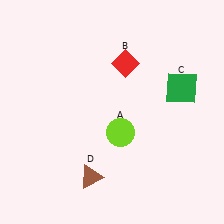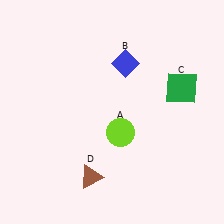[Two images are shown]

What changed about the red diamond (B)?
In Image 1, B is red. In Image 2, it changed to blue.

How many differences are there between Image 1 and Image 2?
There is 1 difference between the two images.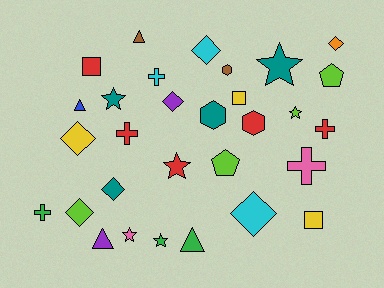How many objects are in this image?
There are 30 objects.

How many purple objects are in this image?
There are 2 purple objects.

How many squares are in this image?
There are 3 squares.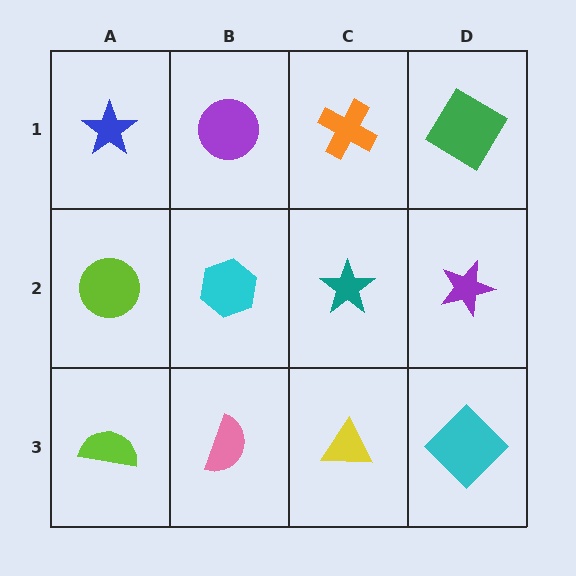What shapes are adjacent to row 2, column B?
A purple circle (row 1, column B), a pink semicircle (row 3, column B), a lime circle (row 2, column A), a teal star (row 2, column C).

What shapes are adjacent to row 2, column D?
A green diamond (row 1, column D), a cyan diamond (row 3, column D), a teal star (row 2, column C).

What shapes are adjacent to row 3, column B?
A cyan hexagon (row 2, column B), a lime semicircle (row 3, column A), a yellow triangle (row 3, column C).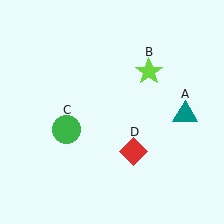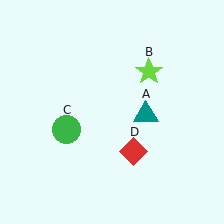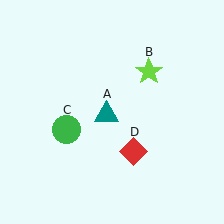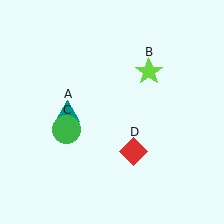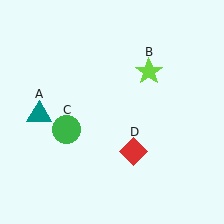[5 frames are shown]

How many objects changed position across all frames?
1 object changed position: teal triangle (object A).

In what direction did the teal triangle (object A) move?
The teal triangle (object A) moved left.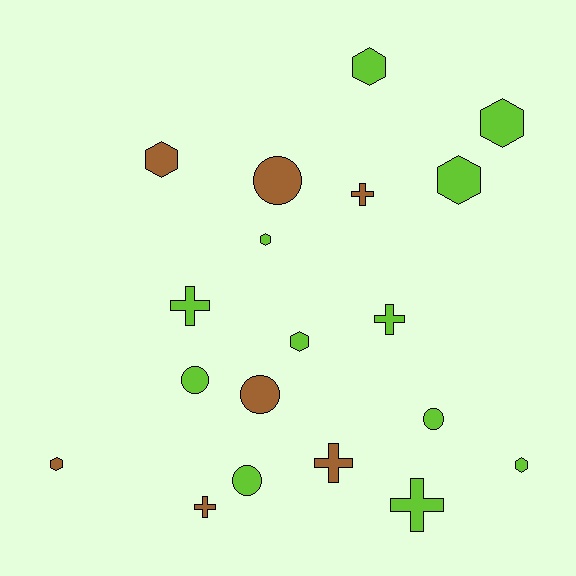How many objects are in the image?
There are 19 objects.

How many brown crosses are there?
There are 3 brown crosses.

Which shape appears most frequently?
Hexagon, with 8 objects.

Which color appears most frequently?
Lime, with 12 objects.